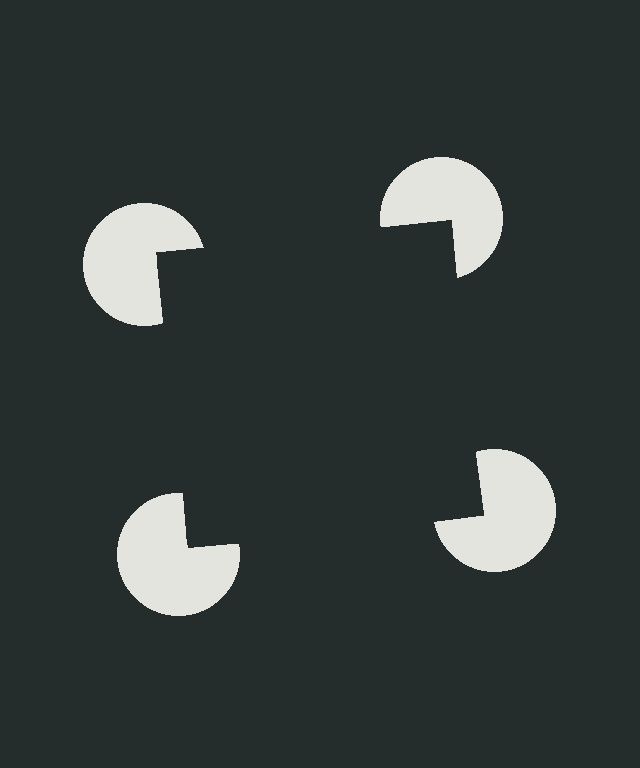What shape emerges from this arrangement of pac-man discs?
An illusory square — its edges are inferred from the aligned wedge cuts in the pac-man discs, not physically drawn.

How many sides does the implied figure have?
4 sides.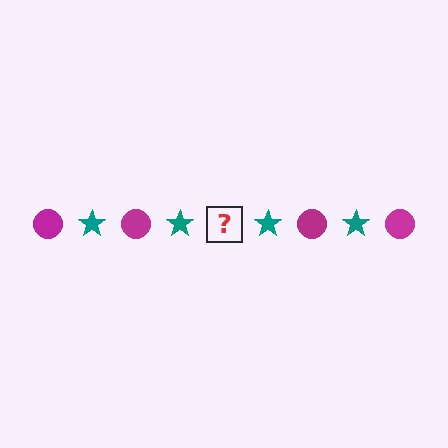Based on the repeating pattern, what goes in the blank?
The blank should be a magenta circle.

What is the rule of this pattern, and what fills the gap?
The rule is that the pattern alternates between magenta circle and teal star. The gap should be filled with a magenta circle.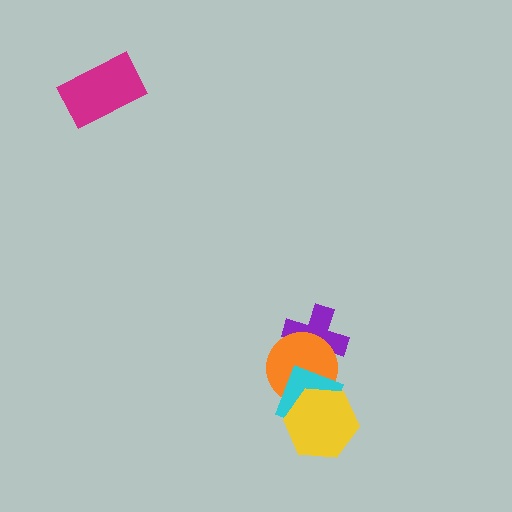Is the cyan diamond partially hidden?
Yes, it is partially covered by another shape.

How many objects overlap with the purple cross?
1 object overlaps with the purple cross.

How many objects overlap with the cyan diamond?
2 objects overlap with the cyan diamond.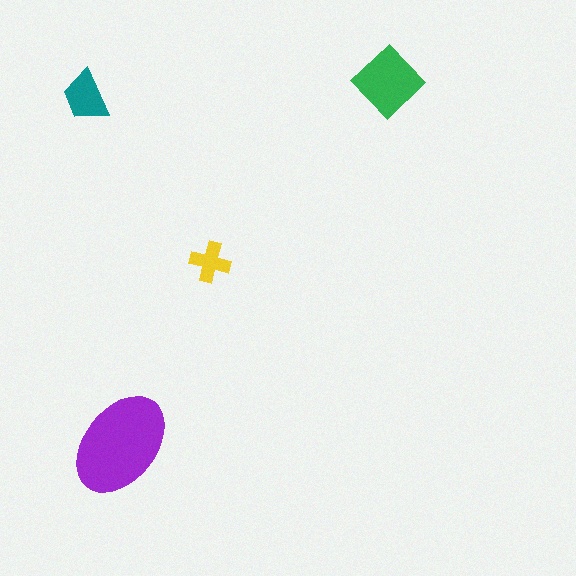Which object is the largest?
The purple ellipse.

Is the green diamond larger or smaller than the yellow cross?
Larger.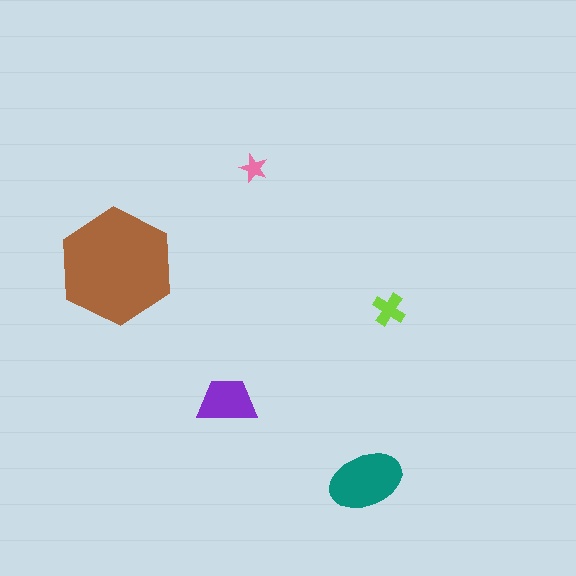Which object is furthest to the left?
The brown hexagon is leftmost.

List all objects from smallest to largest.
The pink star, the lime cross, the purple trapezoid, the teal ellipse, the brown hexagon.